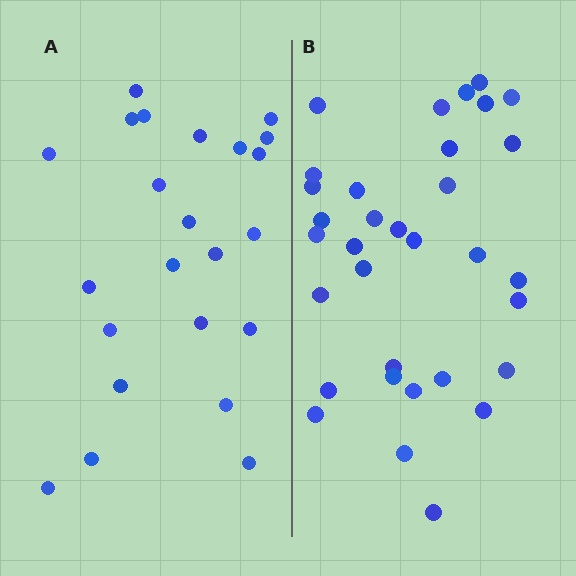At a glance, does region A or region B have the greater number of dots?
Region B (the right region) has more dots.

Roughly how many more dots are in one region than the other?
Region B has roughly 10 or so more dots than region A.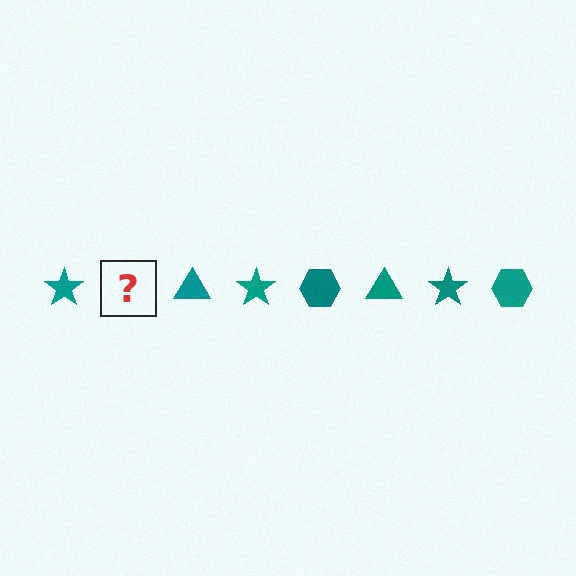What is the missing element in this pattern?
The missing element is a teal hexagon.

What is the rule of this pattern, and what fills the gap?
The rule is that the pattern cycles through star, hexagon, triangle shapes in teal. The gap should be filled with a teal hexagon.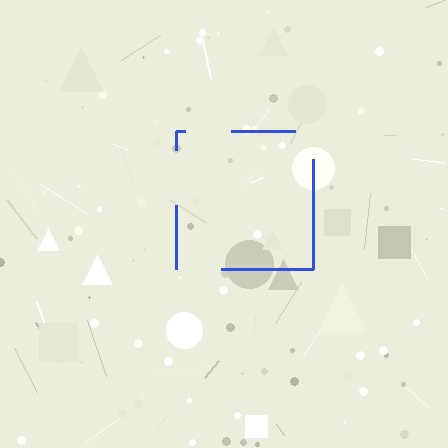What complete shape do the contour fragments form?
The contour fragments form a square.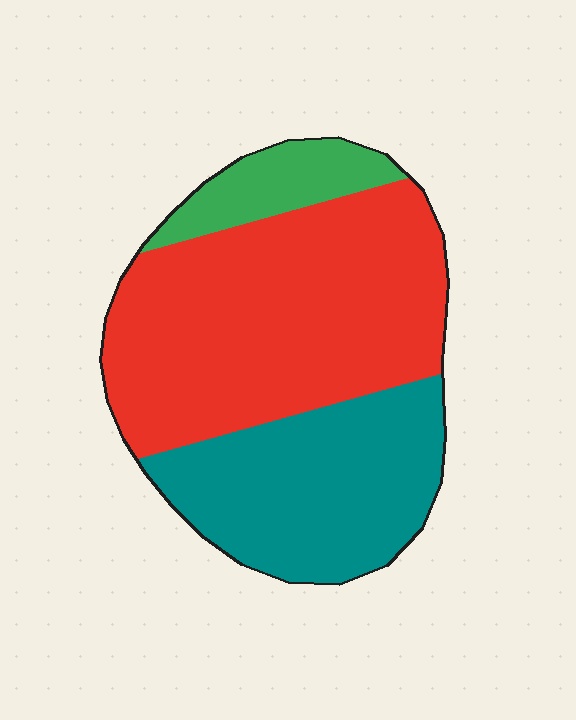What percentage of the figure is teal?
Teal takes up about one third (1/3) of the figure.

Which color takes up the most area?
Red, at roughly 55%.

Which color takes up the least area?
Green, at roughly 10%.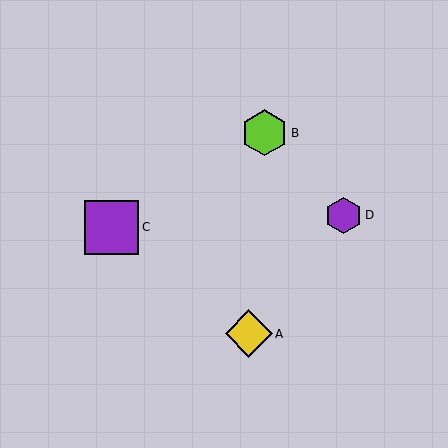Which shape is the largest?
The purple square (labeled C) is the largest.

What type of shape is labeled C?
Shape C is a purple square.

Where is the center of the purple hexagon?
The center of the purple hexagon is at (344, 215).